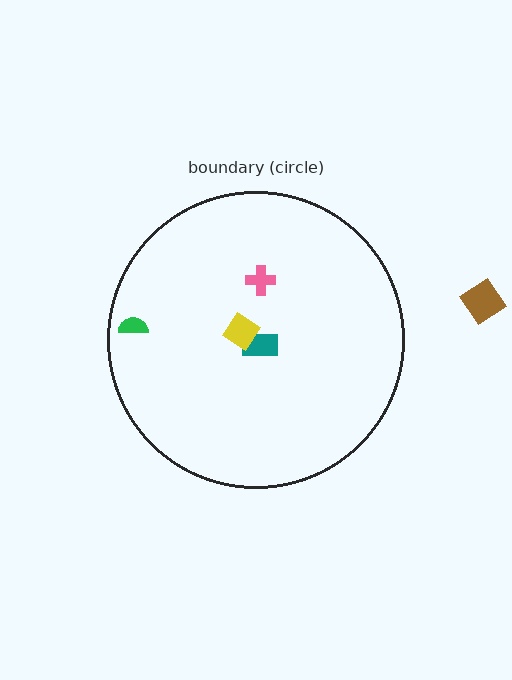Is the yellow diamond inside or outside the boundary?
Inside.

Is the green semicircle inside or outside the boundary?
Inside.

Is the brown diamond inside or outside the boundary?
Outside.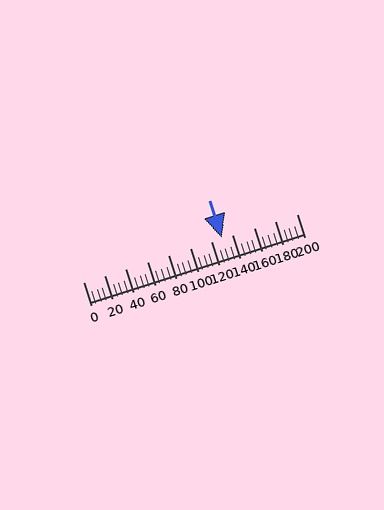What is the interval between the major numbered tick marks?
The major tick marks are spaced 20 units apart.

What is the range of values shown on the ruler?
The ruler shows values from 0 to 200.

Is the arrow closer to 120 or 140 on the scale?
The arrow is closer to 140.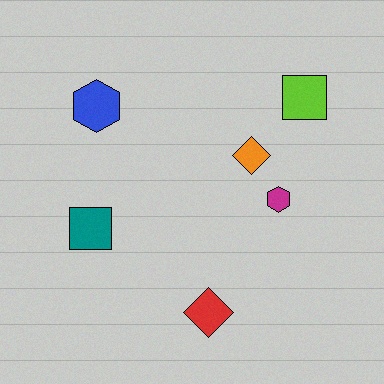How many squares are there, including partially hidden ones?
There are 2 squares.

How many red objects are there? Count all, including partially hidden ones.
There is 1 red object.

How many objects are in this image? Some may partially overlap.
There are 6 objects.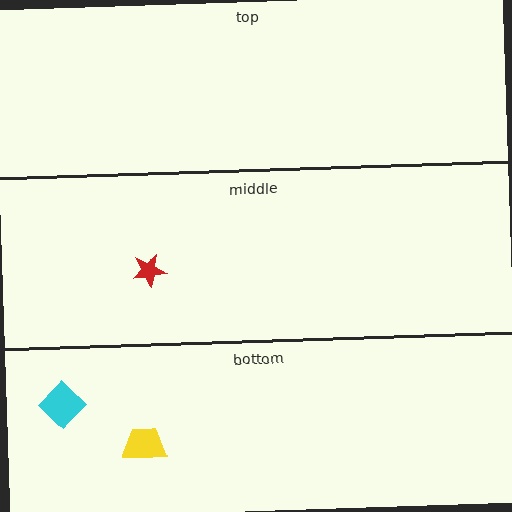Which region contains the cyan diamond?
The bottom region.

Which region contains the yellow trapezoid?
The bottom region.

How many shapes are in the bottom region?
2.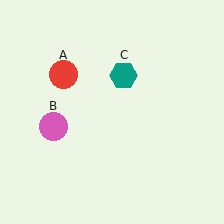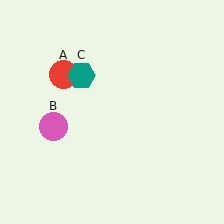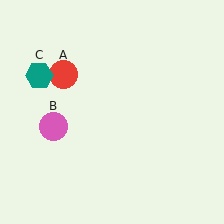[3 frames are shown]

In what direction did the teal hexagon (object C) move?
The teal hexagon (object C) moved left.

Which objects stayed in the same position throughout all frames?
Red circle (object A) and pink circle (object B) remained stationary.